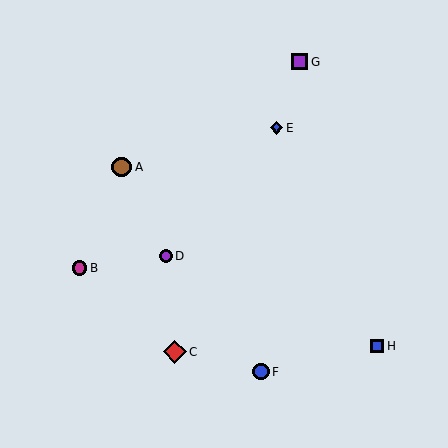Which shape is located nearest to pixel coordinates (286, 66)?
The purple square (labeled G) at (300, 62) is nearest to that location.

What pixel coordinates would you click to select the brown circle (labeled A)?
Click at (122, 167) to select the brown circle A.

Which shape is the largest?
The red diamond (labeled C) is the largest.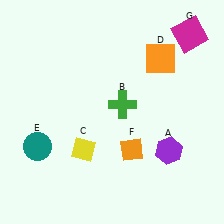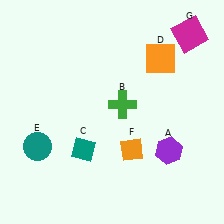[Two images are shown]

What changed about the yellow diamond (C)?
In Image 1, C is yellow. In Image 2, it changed to teal.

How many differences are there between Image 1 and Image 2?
There is 1 difference between the two images.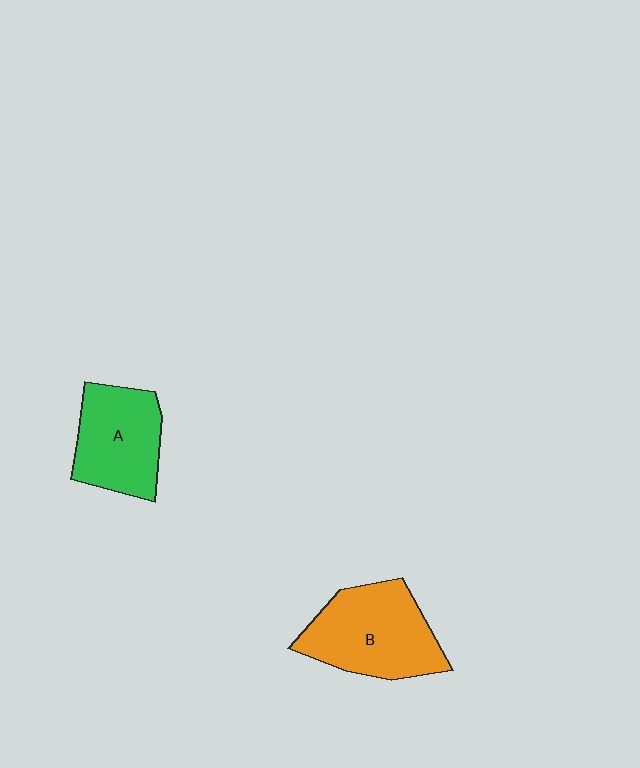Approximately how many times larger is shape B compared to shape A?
Approximately 1.2 times.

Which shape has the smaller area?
Shape A (green).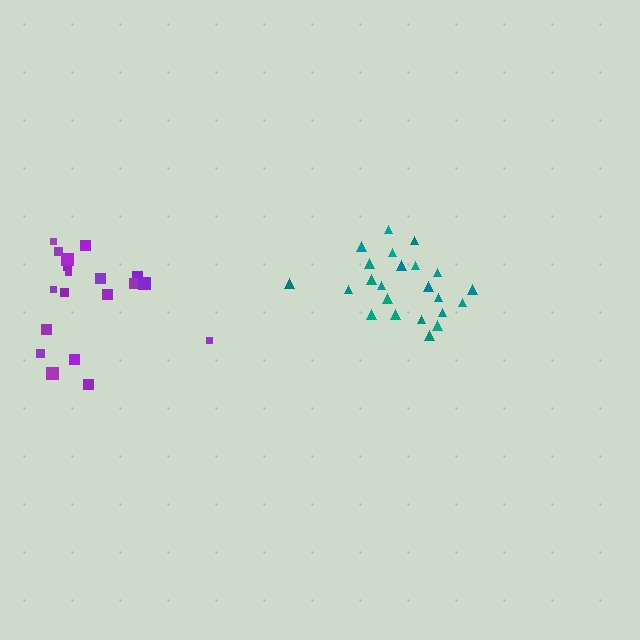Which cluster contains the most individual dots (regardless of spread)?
Teal (23).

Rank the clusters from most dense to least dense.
teal, purple.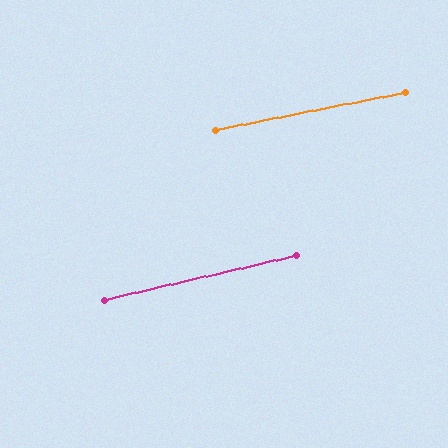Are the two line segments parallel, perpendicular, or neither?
Parallel — their directions differ by only 1.5°.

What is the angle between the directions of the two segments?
Approximately 2 degrees.